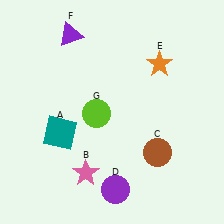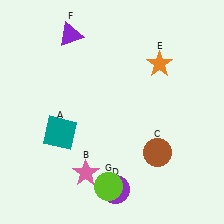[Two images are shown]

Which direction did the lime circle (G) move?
The lime circle (G) moved down.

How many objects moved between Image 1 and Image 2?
1 object moved between the two images.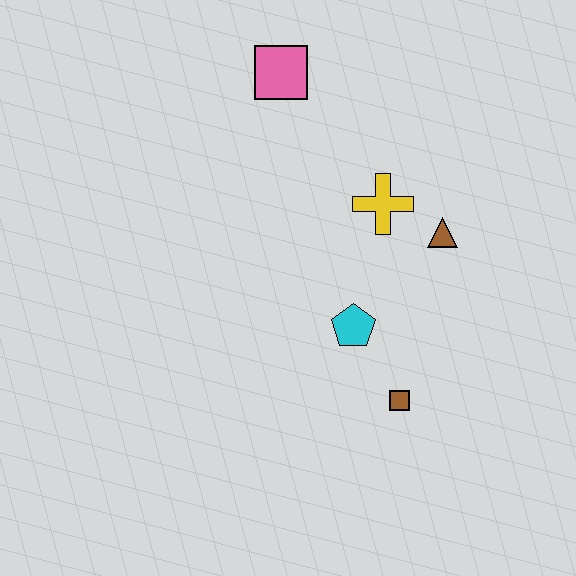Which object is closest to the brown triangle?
The yellow cross is closest to the brown triangle.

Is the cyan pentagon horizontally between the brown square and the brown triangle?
No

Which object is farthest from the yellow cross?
The brown square is farthest from the yellow cross.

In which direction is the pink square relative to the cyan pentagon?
The pink square is above the cyan pentagon.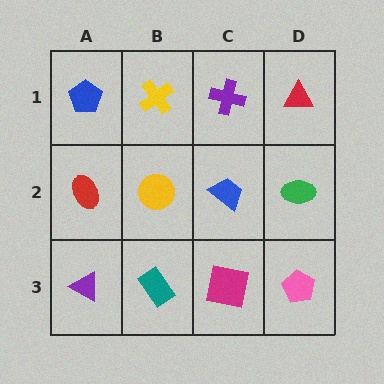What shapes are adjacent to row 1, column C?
A blue trapezoid (row 2, column C), a yellow cross (row 1, column B), a red triangle (row 1, column D).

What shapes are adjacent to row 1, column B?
A yellow circle (row 2, column B), a blue pentagon (row 1, column A), a purple cross (row 1, column C).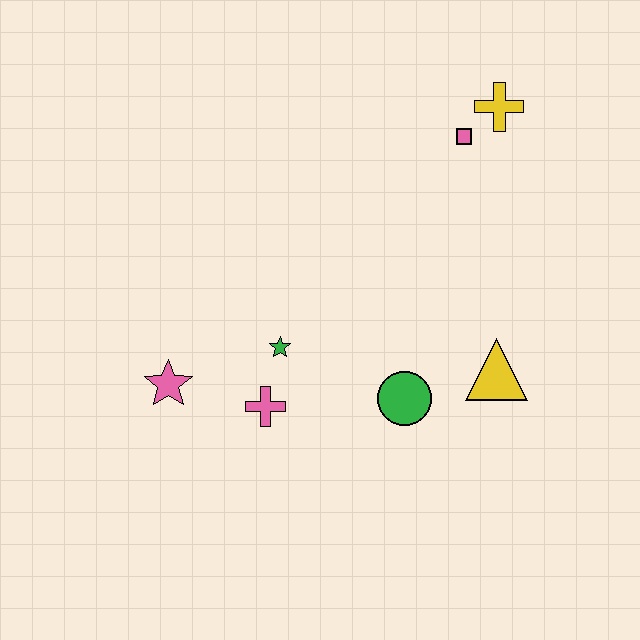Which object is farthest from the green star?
The yellow cross is farthest from the green star.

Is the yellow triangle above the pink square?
No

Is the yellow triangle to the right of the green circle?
Yes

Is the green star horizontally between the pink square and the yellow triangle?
No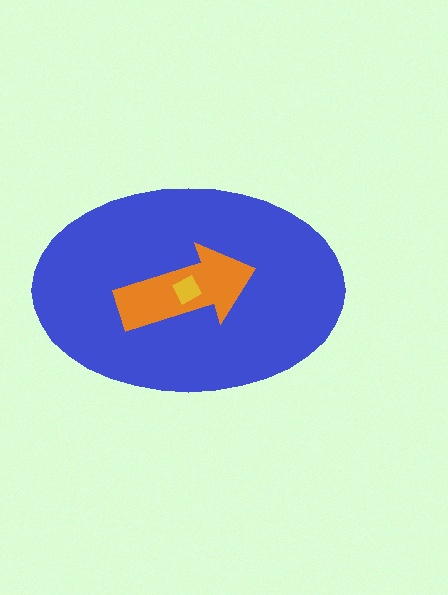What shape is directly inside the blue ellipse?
The orange arrow.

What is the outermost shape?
The blue ellipse.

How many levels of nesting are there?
3.